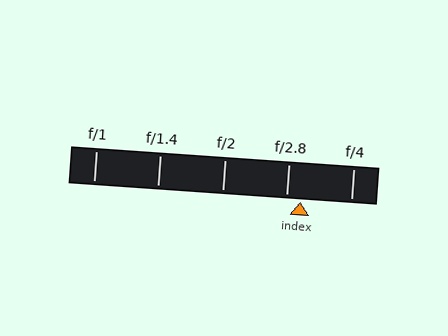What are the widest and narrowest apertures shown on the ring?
The widest aperture shown is f/1 and the narrowest is f/4.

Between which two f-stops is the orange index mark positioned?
The index mark is between f/2.8 and f/4.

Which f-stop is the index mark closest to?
The index mark is closest to f/2.8.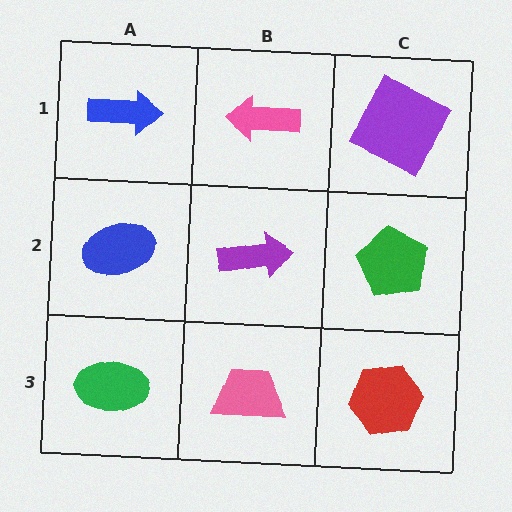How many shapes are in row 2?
3 shapes.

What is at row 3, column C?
A red hexagon.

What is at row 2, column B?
A purple arrow.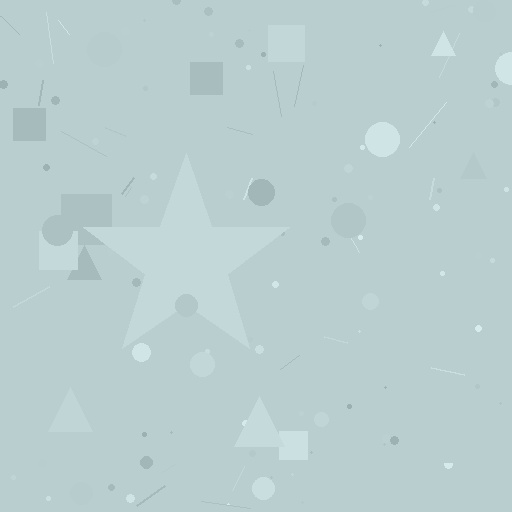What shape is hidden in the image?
A star is hidden in the image.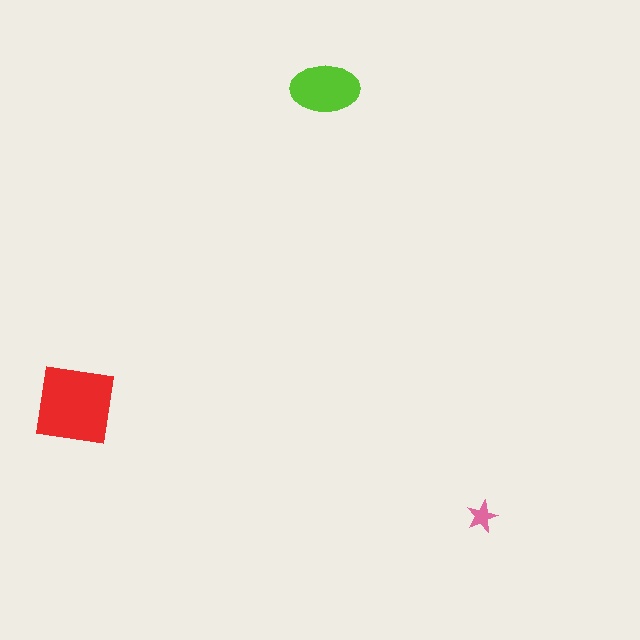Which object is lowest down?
The pink star is bottommost.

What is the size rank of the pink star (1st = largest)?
3rd.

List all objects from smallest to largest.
The pink star, the lime ellipse, the red square.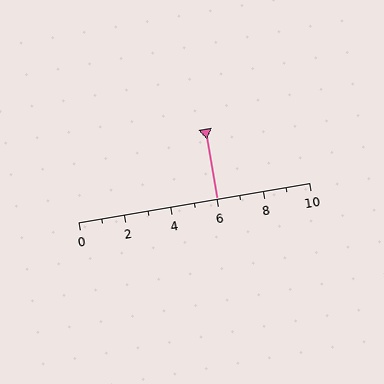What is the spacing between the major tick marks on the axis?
The major ticks are spaced 2 apart.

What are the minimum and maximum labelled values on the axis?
The axis runs from 0 to 10.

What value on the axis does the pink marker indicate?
The marker indicates approximately 6.